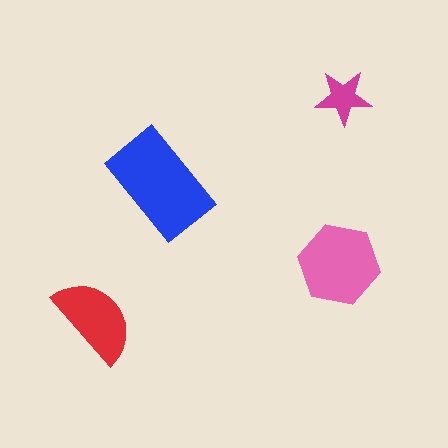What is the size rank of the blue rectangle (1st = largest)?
1st.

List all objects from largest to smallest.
The blue rectangle, the pink hexagon, the red semicircle, the magenta star.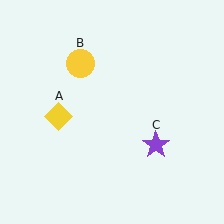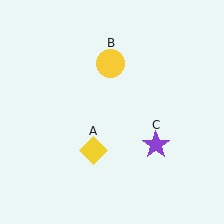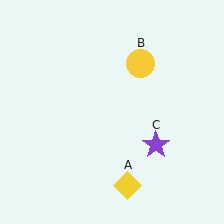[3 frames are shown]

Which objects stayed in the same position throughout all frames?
Purple star (object C) remained stationary.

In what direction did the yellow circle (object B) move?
The yellow circle (object B) moved right.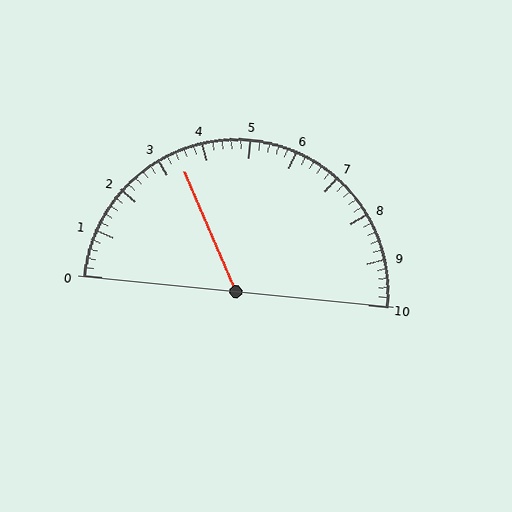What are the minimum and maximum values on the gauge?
The gauge ranges from 0 to 10.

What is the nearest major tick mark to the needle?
The nearest major tick mark is 3.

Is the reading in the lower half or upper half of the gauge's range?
The reading is in the lower half of the range (0 to 10).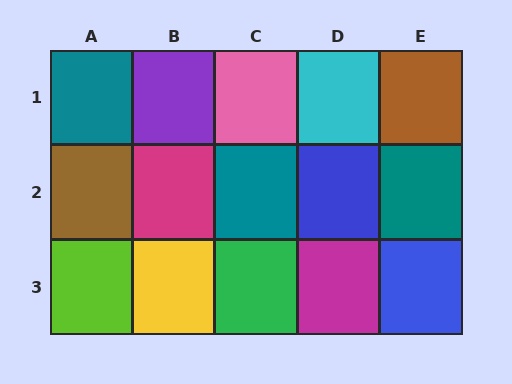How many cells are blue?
2 cells are blue.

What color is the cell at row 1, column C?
Pink.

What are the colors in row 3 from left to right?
Lime, yellow, green, magenta, blue.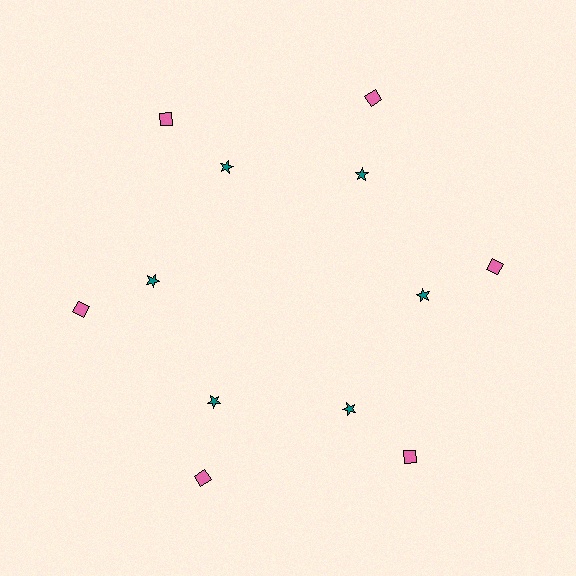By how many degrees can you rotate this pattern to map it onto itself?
The pattern maps onto itself every 60 degrees of rotation.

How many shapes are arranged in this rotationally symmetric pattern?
There are 12 shapes, arranged in 6 groups of 2.